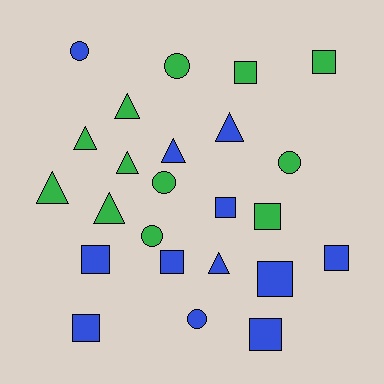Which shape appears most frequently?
Square, with 10 objects.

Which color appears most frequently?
Green, with 12 objects.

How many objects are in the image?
There are 24 objects.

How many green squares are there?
There are 3 green squares.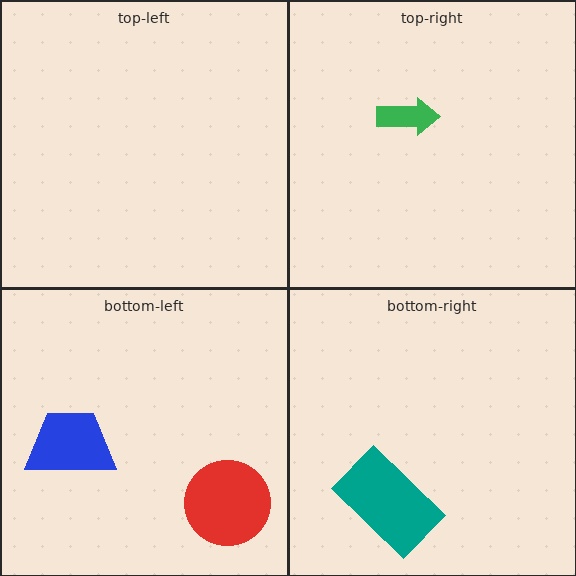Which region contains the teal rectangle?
The bottom-right region.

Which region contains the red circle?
The bottom-left region.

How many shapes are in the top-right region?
1.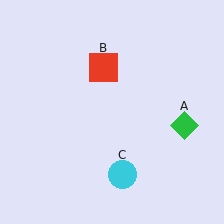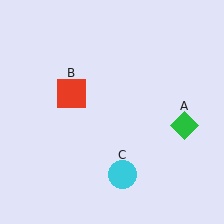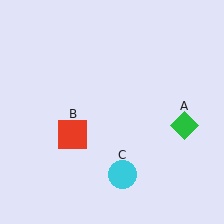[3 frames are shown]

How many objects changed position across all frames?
1 object changed position: red square (object B).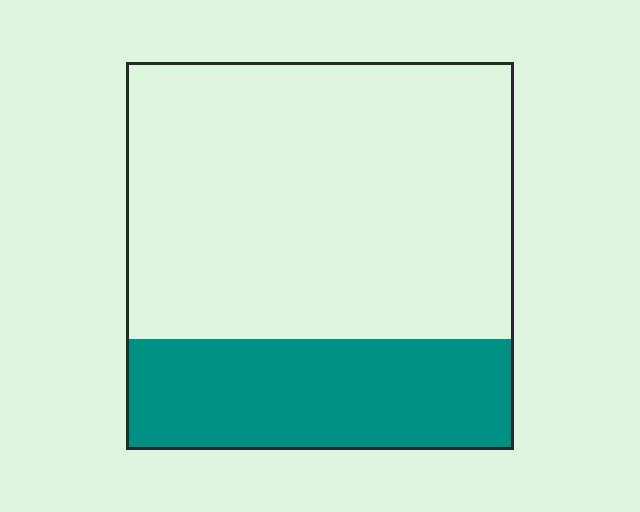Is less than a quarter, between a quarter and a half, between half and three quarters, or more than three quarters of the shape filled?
Between a quarter and a half.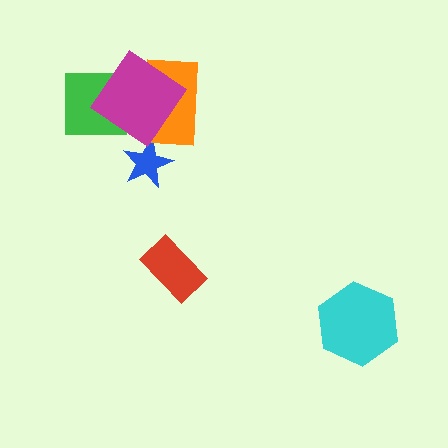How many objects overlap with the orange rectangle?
1 object overlaps with the orange rectangle.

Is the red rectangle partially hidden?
No, no other shape covers it.